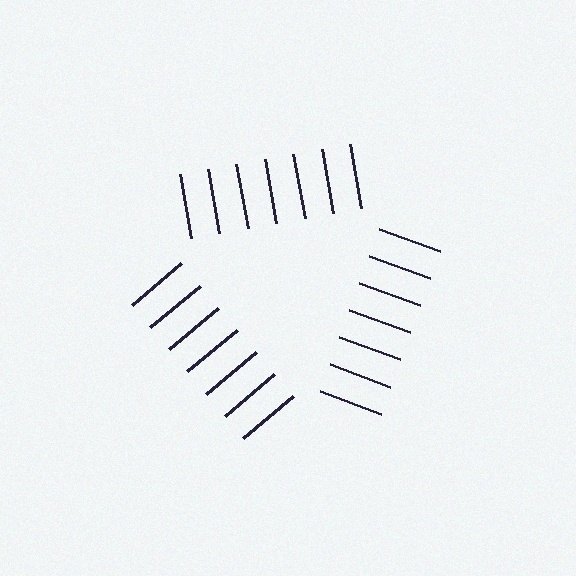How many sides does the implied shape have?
3 sides — the line-ends trace a triangle.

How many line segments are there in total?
21 — 7 along each of the 3 edges.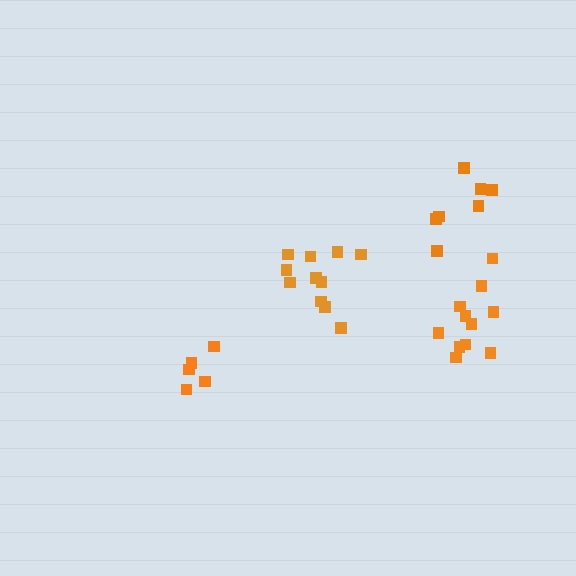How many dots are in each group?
Group 1: 11 dots, Group 2: 11 dots, Group 3: 5 dots, Group 4: 7 dots (34 total).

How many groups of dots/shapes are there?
There are 4 groups.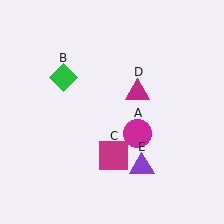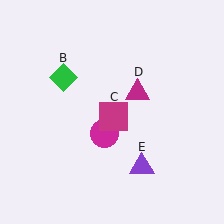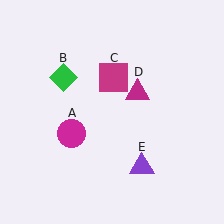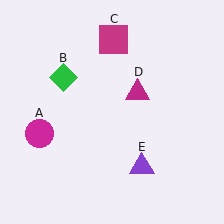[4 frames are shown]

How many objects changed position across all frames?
2 objects changed position: magenta circle (object A), magenta square (object C).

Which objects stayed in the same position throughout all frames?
Green diamond (object B) and magenta triangle (object D) and purple triangle (object E) remained stationary.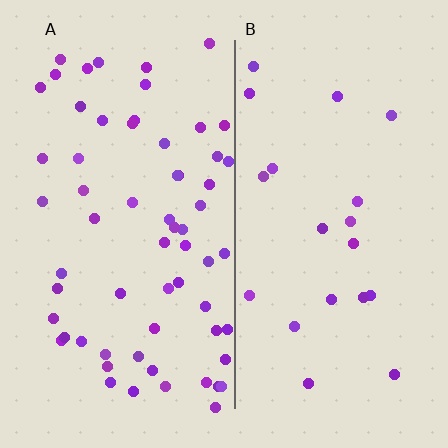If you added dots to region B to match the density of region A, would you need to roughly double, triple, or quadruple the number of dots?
Approximately triple.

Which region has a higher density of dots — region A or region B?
A (the left).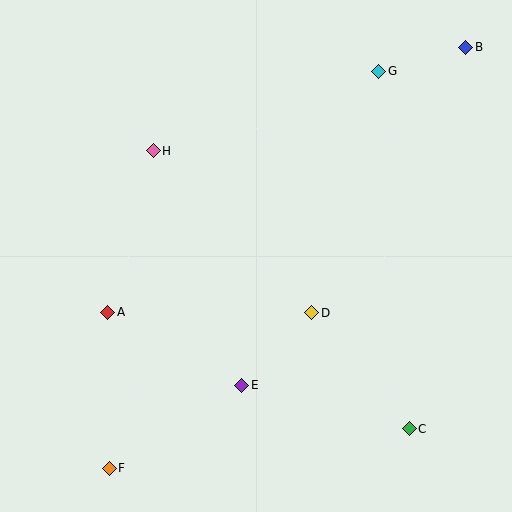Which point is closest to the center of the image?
Point D at (312, 313) is closest to the center.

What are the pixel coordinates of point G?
Point G is at (379, 71).